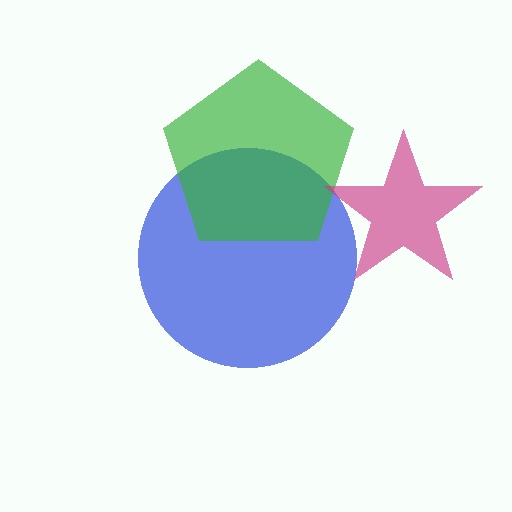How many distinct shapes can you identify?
There are 3 distinct shapes: a blue circle, a green pentagon, a magenta star.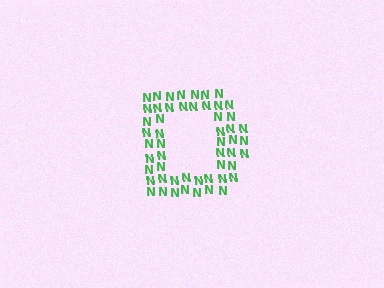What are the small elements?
The small elements are letter N's.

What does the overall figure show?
The overall figure shows the letter D.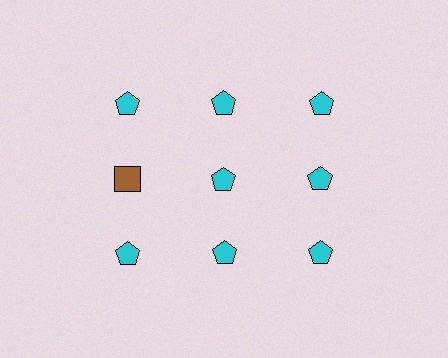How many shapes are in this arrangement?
There are 9 shapes arranged in a grid pattern.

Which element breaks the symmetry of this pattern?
The brown square in the second row, leftmost column breaks the symmetry. All other shapes are cyan pentagons.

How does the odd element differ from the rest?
It differs in both color (brown instead of cyan) and shape (square instead of pentagon).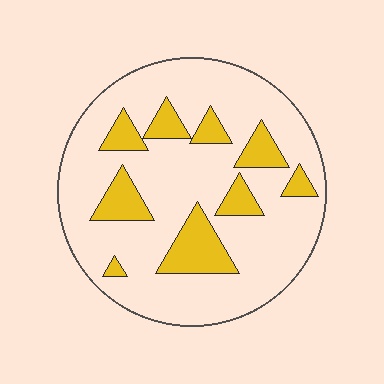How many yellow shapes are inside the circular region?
9.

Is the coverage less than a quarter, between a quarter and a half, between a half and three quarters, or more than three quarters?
Less than a quarter.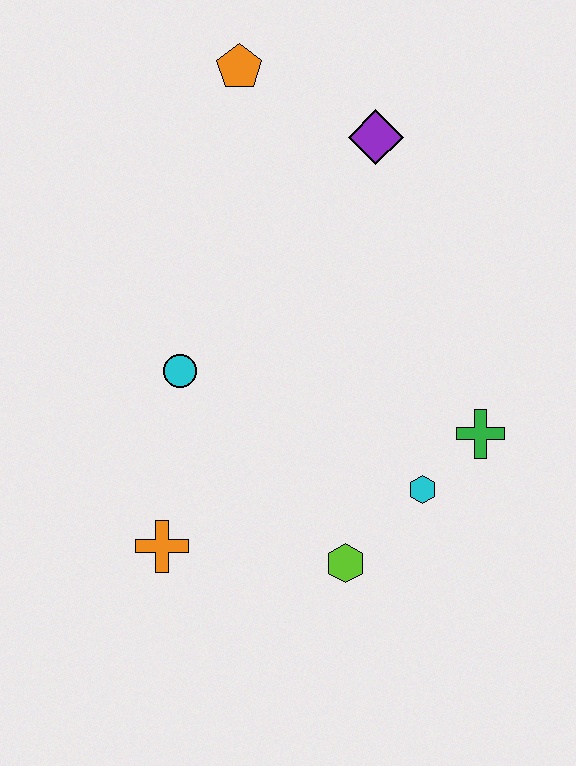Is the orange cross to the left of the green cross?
Yes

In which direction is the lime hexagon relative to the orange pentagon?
The lime hexagon is below the orange pentagon.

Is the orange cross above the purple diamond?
No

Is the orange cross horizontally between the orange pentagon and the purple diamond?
No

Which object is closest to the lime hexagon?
The cyan hexagon is closest to the lime hexagon.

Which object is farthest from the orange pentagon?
The lime hexagon is farthest from the orange pentagon.